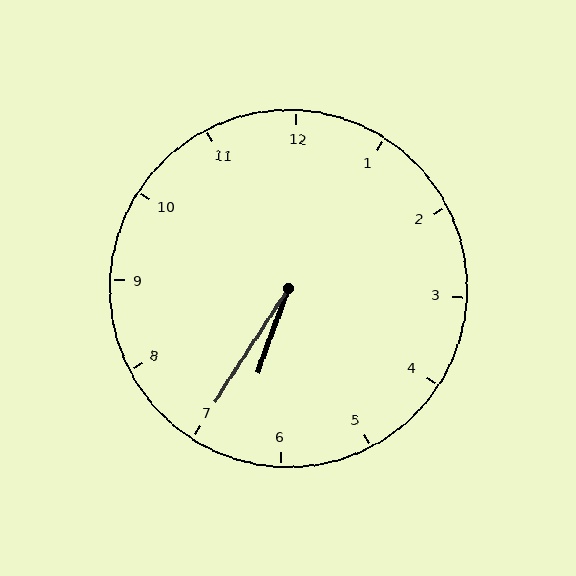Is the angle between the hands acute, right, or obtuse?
It is acute.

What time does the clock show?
6:35.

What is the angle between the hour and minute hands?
Approximately 12 degrees.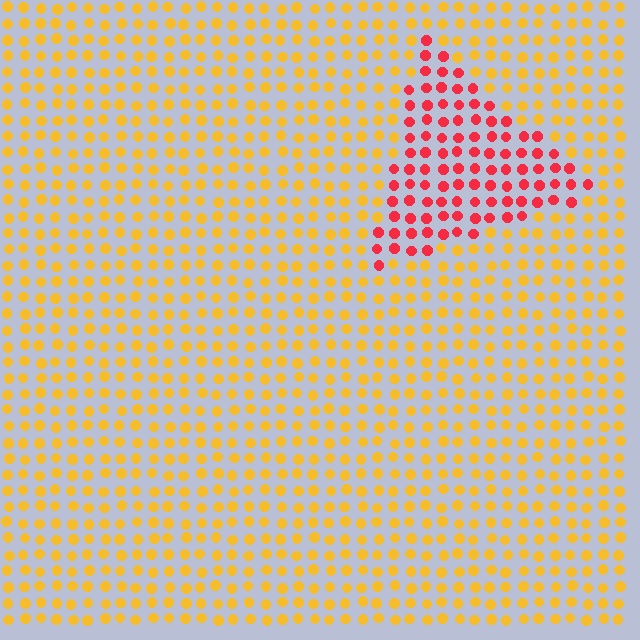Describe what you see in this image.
The image is filled with small yellow elements in a uniform arrangement. A triangle-shaped region is visible where the elements are tinted to a slightly different hue, forming a subtle color boundary.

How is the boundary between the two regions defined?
The boundary is defined purely by a slight shift in hue (about 50 degrees). Spacing, size, and orientation are identical on both sides.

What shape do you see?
I see a triangle.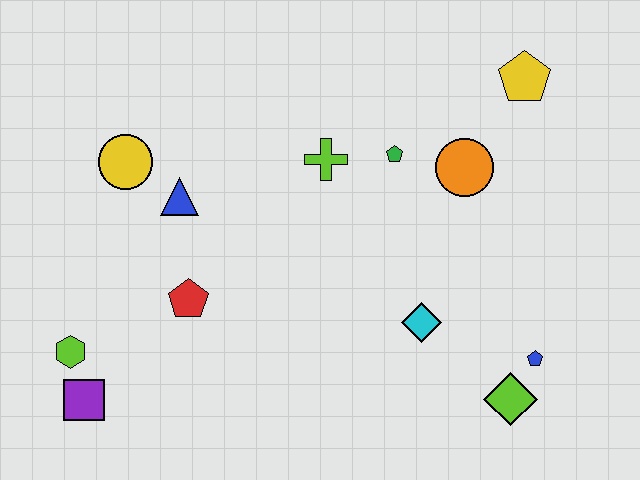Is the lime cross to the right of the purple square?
Yes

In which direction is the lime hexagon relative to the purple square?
The lime hexagon is above the purple square.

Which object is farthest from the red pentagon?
The yellow pentagon is farthest from the red pentagon.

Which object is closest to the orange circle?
The green pentagon is closest to the orange circle.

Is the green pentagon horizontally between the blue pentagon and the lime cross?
Yes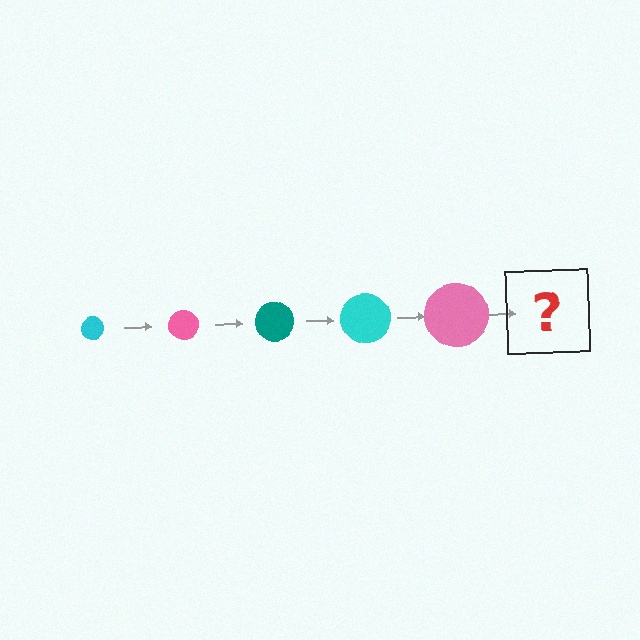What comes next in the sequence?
The next element should be a teal circle, larger than the previous one.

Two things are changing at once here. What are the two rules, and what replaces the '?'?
The two rules are that the circle grows larger each step and the color cycles through cyan, pink, and teal. The '?' should be a teal circle, larger than the previous one.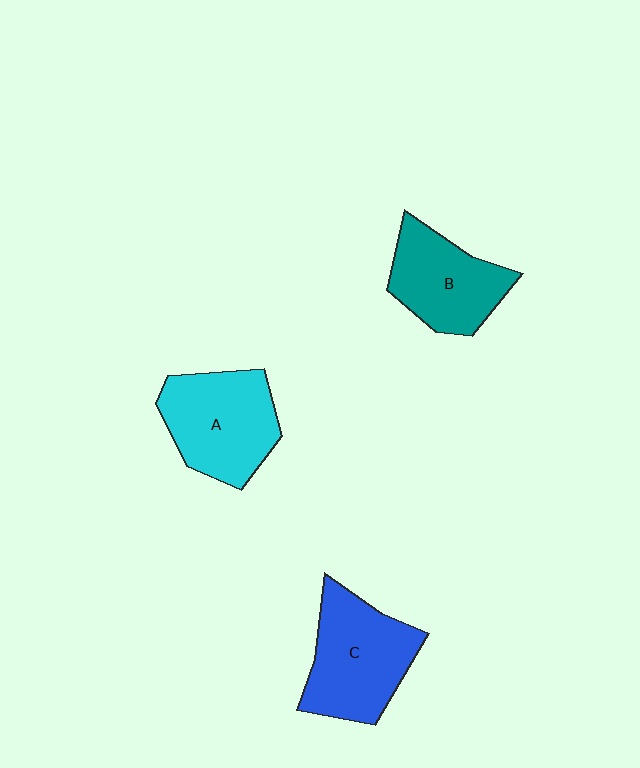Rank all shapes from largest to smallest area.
From largest to smallest: C (blue), A (cyan), B (teal).